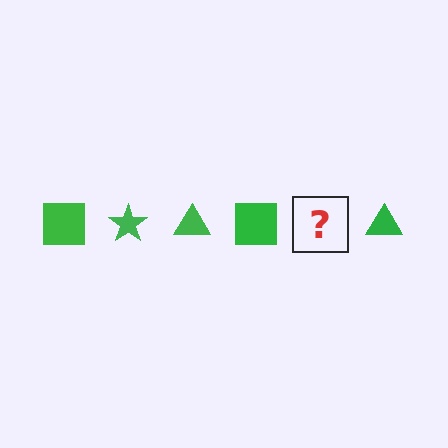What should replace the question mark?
The question mark should be replaced with a green star.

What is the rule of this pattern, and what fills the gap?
The rule is that the pattern cycles through square, star, triangle shapes in green. The gap should be filled with a green star.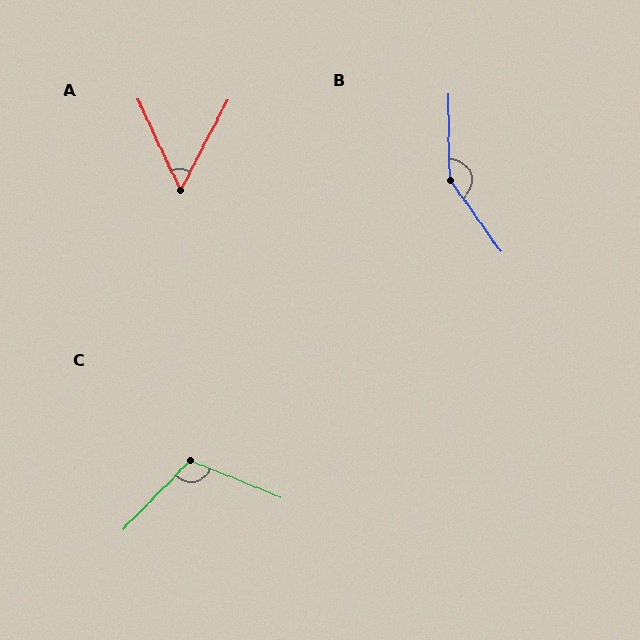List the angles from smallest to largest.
A (53°), C (112°), B (146°).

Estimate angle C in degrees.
Approximately 112 degrees.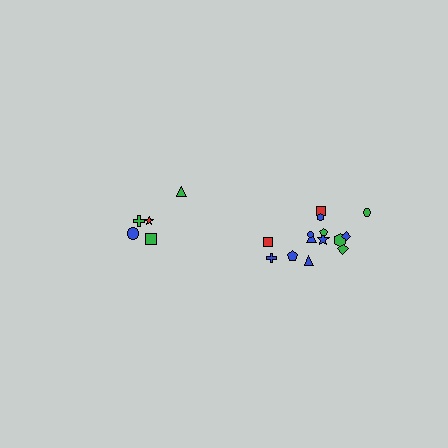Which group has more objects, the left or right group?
The right group.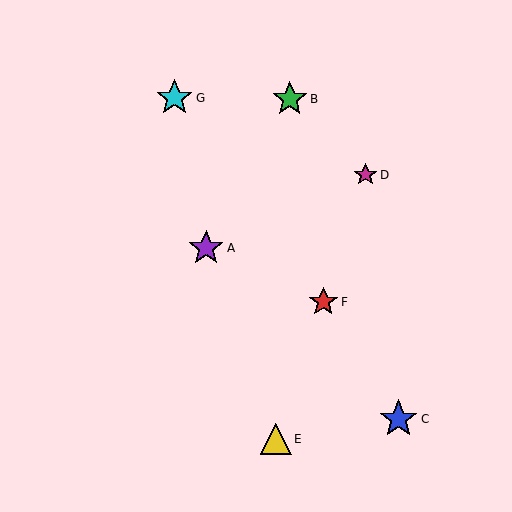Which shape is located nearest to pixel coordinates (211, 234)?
The purple star (labeled A) at (206, 248) is nearest to that location.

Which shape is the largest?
The blue star (labeled C) is the largest.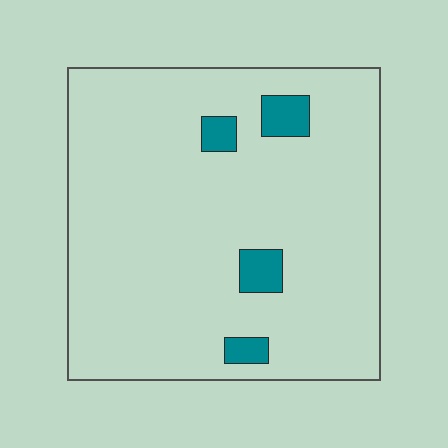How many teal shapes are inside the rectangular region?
4.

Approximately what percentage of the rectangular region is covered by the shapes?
Approximately 5%.